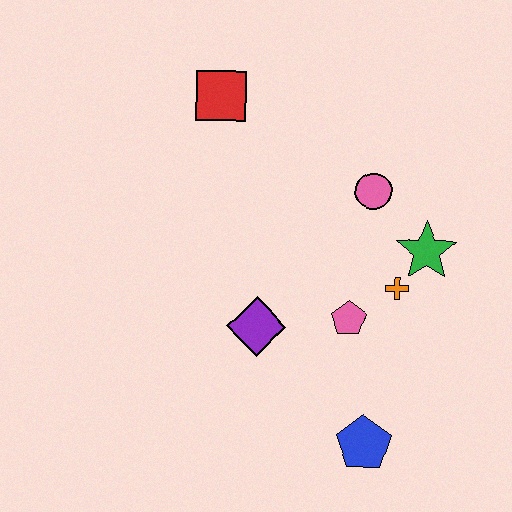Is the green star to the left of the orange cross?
No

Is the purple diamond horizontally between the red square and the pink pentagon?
Yes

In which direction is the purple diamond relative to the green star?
The purple diamond is to the left of the green star.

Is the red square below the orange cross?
No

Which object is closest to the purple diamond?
The pink pentagon is closest to the purple diamond.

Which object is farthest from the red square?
The blue pentagon is farthest from the red square.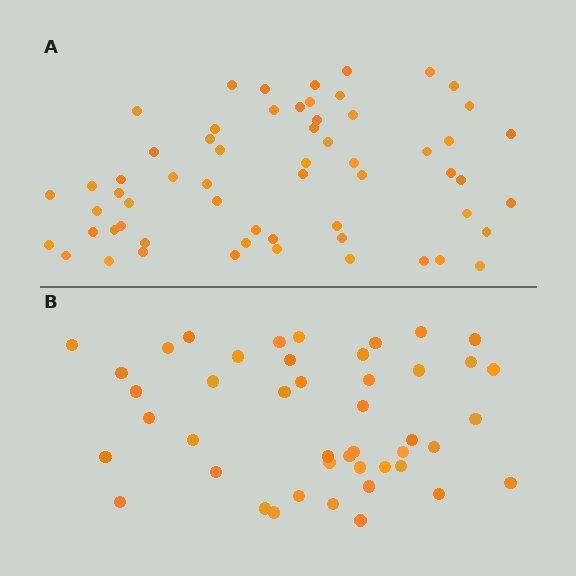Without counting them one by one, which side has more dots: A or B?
Region A (the top region) has more dots.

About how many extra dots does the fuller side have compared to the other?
Region A has approximately 15 more dots than region B.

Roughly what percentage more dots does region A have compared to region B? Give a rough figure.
About 35% more.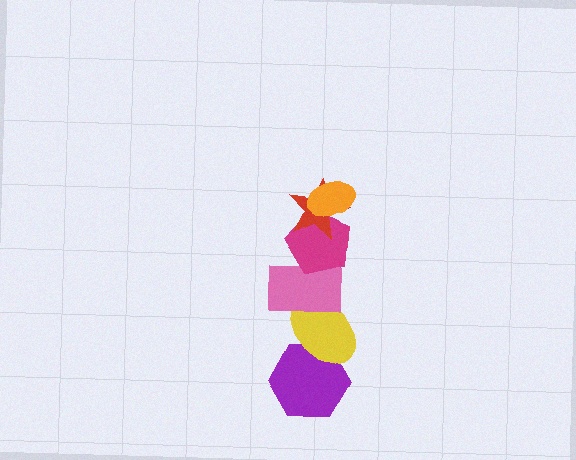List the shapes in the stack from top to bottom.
From top to bottom: the orange ellipse, the red star, the magenta pentagon, the pink rectangle, the yellow ellipse, the purple hexagon.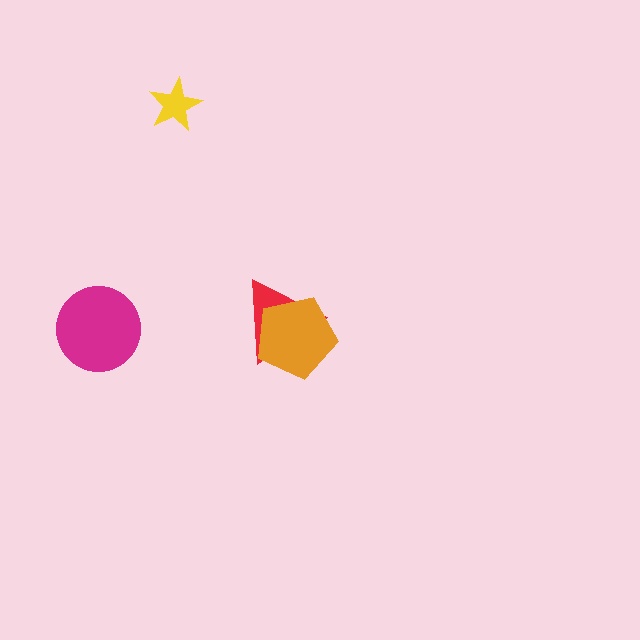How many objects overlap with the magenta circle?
0 objects overlap with the magenta circle.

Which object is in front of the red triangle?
The orange pentagon is in front of the red triangle.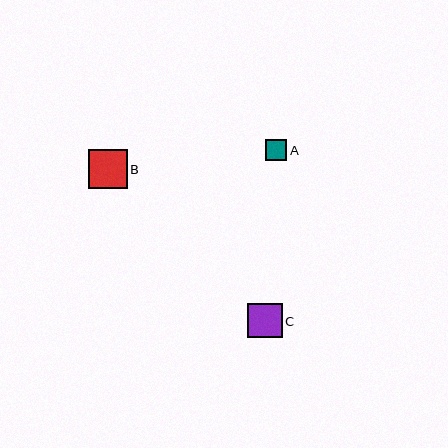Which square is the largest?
Square B is the largest with a size of approximately 39 pixels.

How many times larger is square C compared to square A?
Square C is approximately 1.6 times the size of square A.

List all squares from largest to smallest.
From largest to smallest: B, C, A.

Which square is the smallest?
Square A is the smallest with a size of approximately 21 pixels.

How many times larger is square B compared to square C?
Square B is approximately 1.1 times the size of square C.